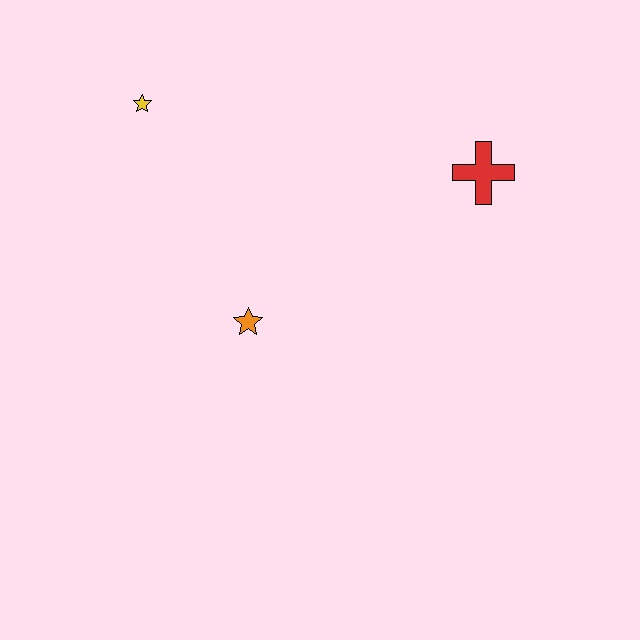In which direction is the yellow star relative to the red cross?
The yellow star is to the left of the red cross.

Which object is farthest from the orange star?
The red cross is farthest from the orange star.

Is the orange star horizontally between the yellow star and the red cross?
Yes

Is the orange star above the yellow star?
No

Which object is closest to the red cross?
The orange star is closest to the red cross.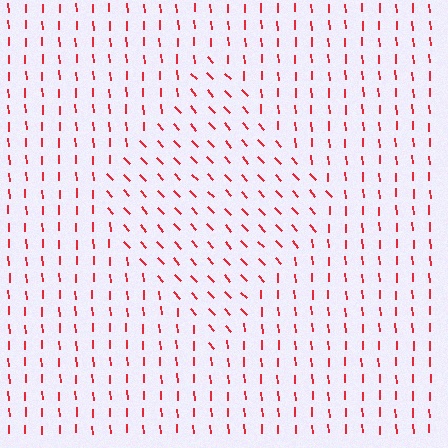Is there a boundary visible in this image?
Yes, there is a texture boundary formed by a change in line orientation.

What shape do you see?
I see a diamond.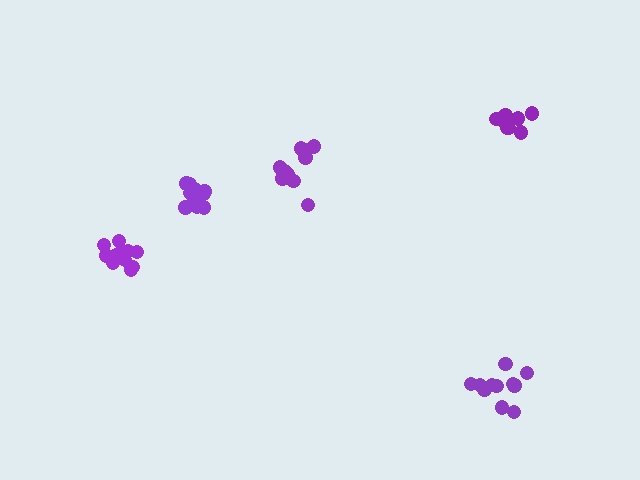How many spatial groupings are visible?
There are 5 spatial groupings.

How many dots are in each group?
Group 1: 9 dots, Group 2: 11 dots, Group 3: 11 dots, Group 4: 12 dots, Group 5: 11 dots (54 total).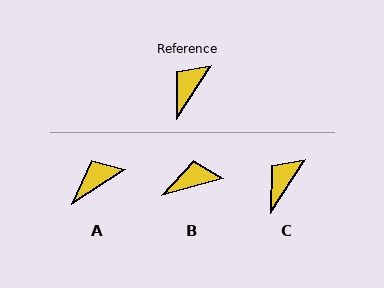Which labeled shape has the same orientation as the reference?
C.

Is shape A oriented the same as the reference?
No, it is off by about 25 degrees.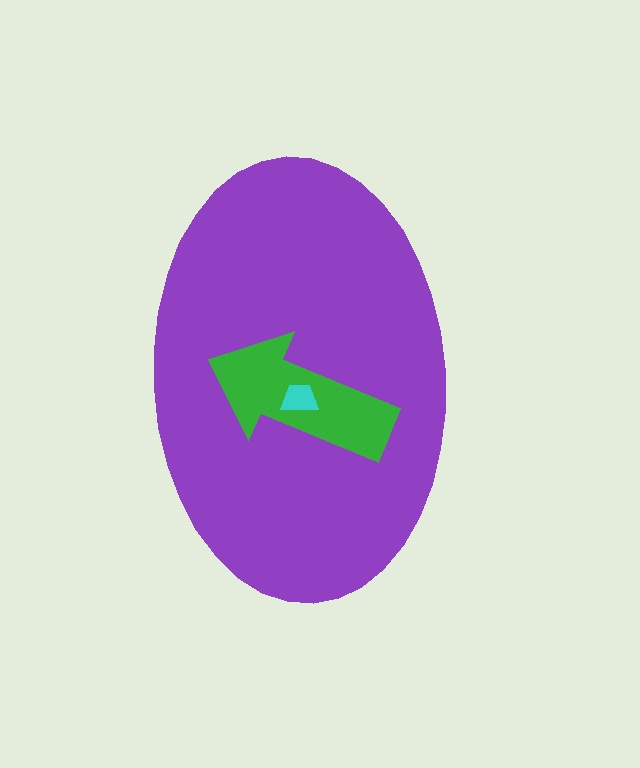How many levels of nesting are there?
3.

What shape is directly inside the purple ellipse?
The green arrow.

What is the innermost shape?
The cyan trapezoid.